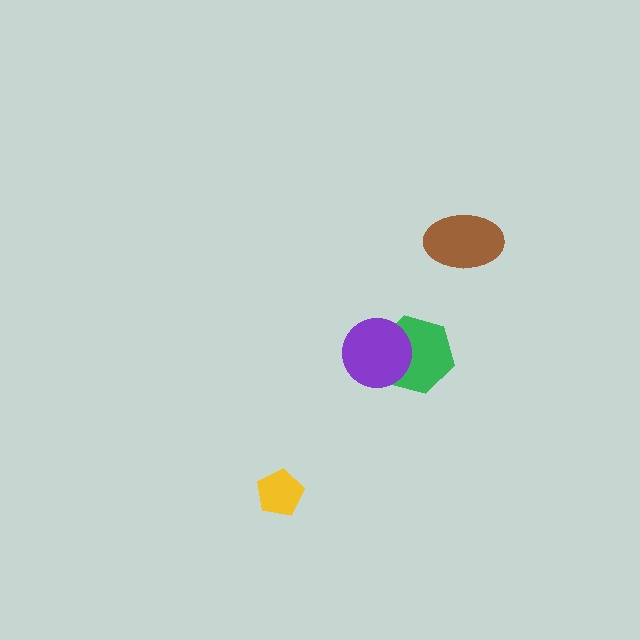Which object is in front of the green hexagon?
The purple circle is in front of the green hexagon.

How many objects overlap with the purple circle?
1 object overlaps with the purple circle.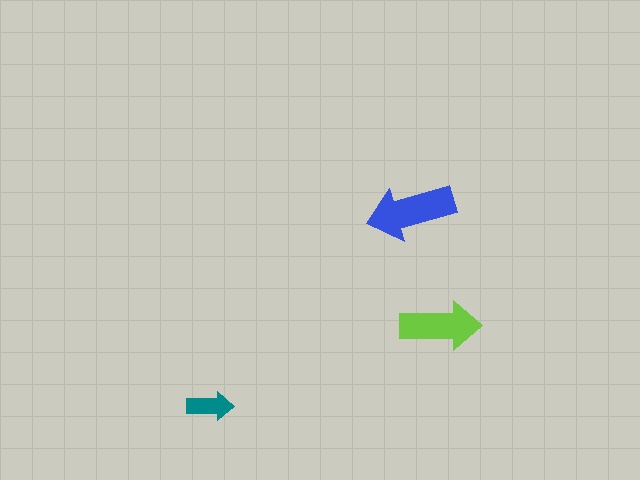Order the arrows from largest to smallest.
the blue one, the lime one, the teal one.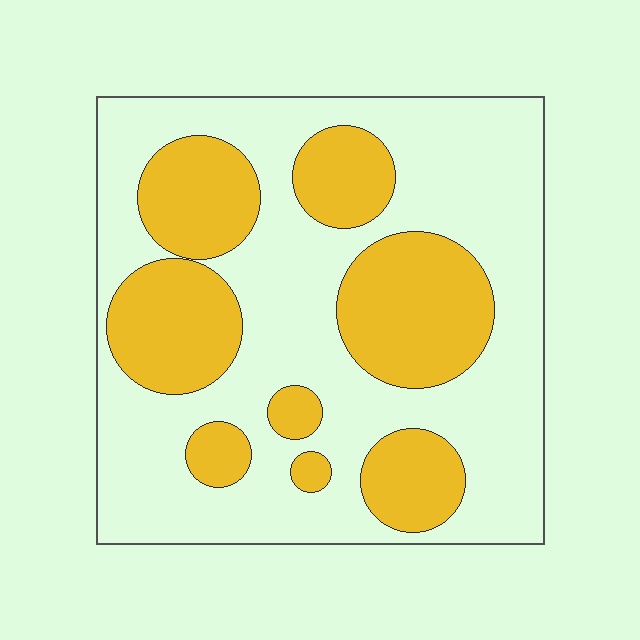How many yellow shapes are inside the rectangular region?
8.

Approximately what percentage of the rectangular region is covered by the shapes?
Approximately 35%.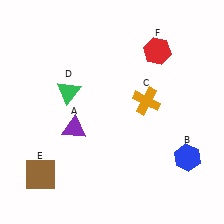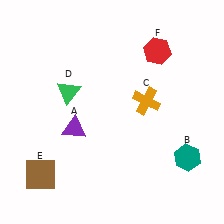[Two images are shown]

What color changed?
The hexagon (B) changed from blue in Image 1 to teal in Image 2.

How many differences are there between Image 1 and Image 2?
There is 1 difference between the two images.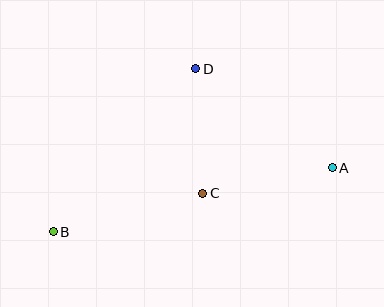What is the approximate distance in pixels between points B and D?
The distance between B and D is approximately 217 pixels.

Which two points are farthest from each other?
Points A and B are farthest from each other.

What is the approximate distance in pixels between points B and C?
The distance between B and C is approximately 154 pixels.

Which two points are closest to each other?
Points C and D are closest to each other.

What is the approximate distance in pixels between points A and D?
The distance between A and D is approximately 169 pixels.